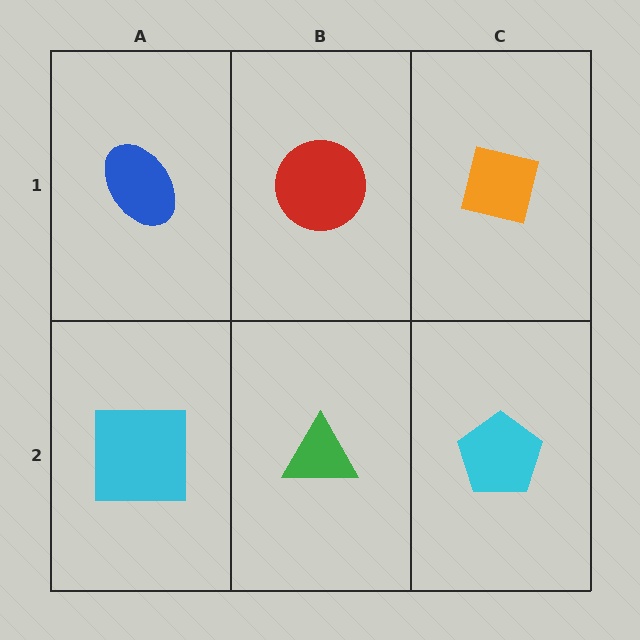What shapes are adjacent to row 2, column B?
A red circle (row 1, column B), a cyan square (row 2, column A), a cyan pentagon (row 2, column C).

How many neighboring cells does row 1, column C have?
2.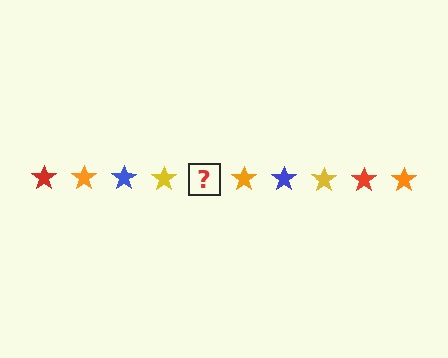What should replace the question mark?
The question mark should be replaced with a red star.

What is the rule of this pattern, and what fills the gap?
The rule is that the pattern cycles through red, orange, blue, yellow stars. The gap should be filled with a red star.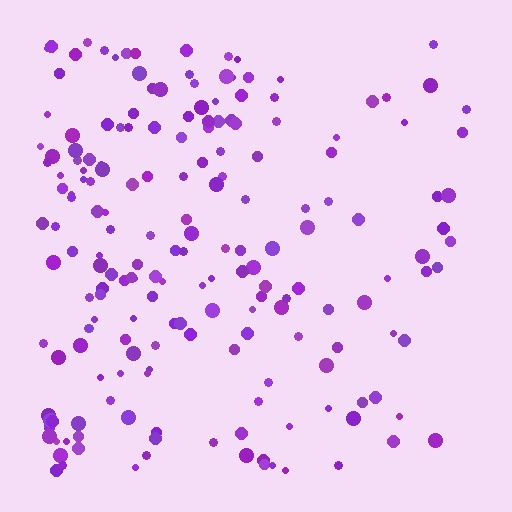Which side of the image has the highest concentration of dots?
The left.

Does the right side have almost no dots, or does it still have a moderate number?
Still a moderate number, just noticeably fewer than the left.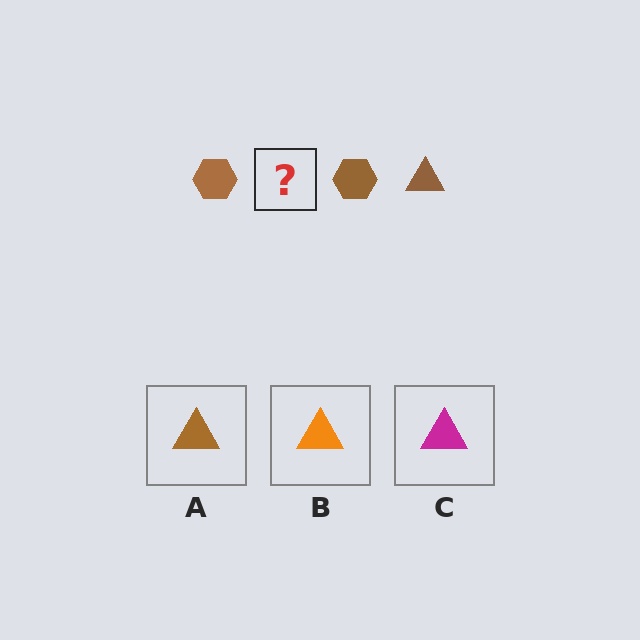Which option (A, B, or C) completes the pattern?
A.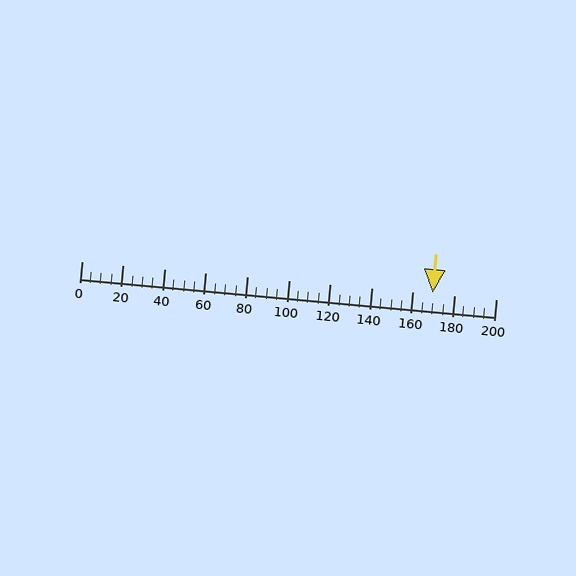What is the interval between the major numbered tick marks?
The major tick marks are spaced 20 units apart.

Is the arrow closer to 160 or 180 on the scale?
The arrow is closer to 160.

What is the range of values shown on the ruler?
The ruler shows values from 0 to 200.